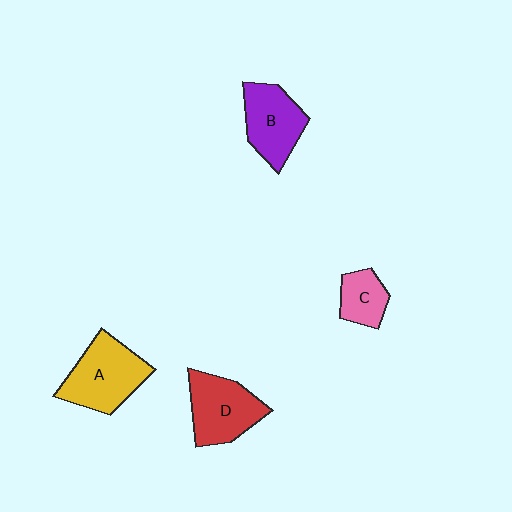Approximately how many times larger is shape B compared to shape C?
Approximately 1.7 times.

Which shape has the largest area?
Shape A (yellow).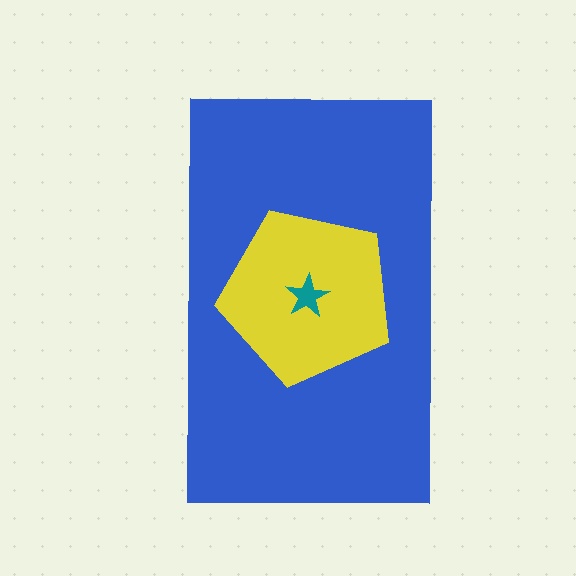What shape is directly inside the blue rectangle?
The yellow pentagon.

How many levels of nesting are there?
3.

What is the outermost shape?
The blue rectangle.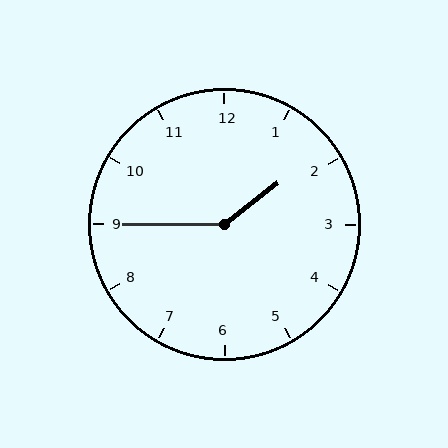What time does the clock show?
1:45.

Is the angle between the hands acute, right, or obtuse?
It is obtuse.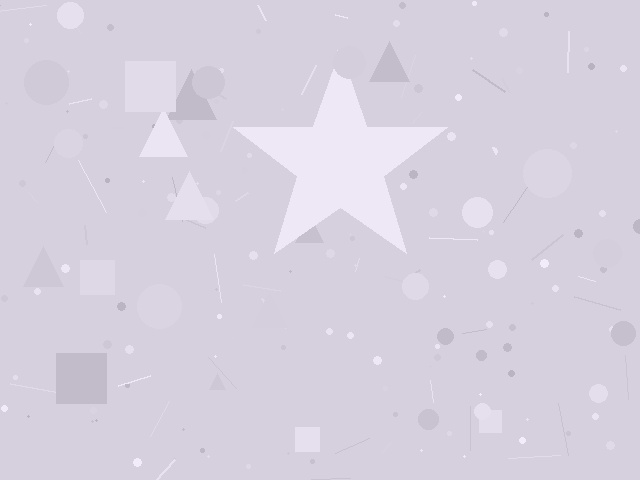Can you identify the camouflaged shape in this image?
The camouflaged shape is a star.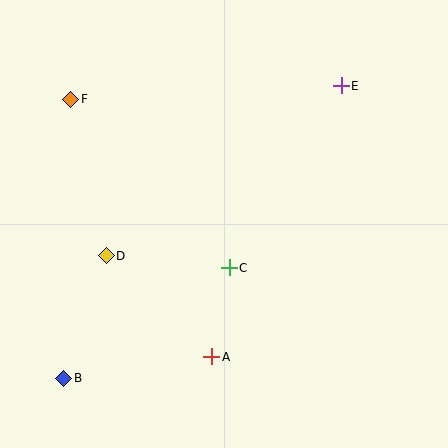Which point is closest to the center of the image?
Point C at (229, 268) is closest to the center.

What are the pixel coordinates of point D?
Point D is at (106, 256).